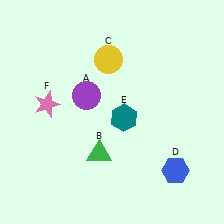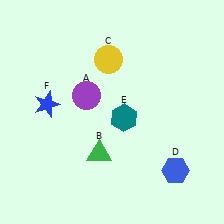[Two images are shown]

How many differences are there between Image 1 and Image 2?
There is 1 difference between the two images.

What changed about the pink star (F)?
In Image 1, F is pink. In Image 2, it changed to blue.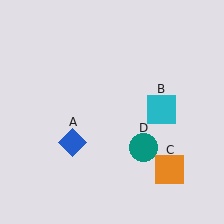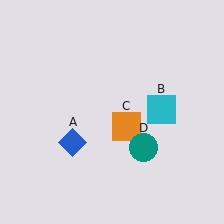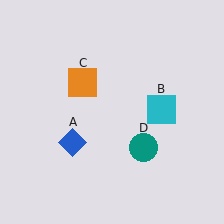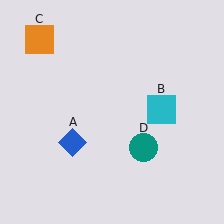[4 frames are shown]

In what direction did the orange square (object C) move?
The orange square (object C) moved up and to the left.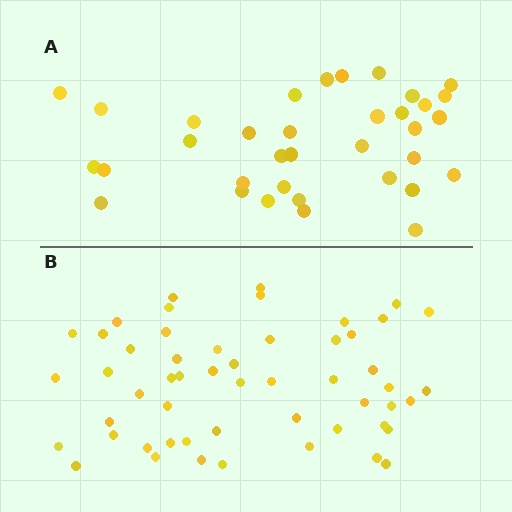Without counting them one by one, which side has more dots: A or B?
Region B (the bottom region) has more dots.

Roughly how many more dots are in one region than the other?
Region B has approximately 20 more dots than region A.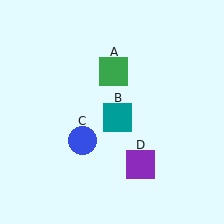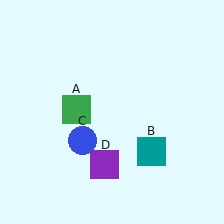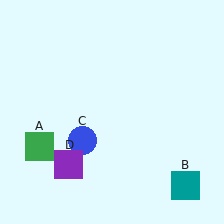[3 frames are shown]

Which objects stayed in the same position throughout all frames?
Blue circle (object C) remained stationary.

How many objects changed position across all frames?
3 objects changed position: green square (object A), teal square (object B), purple square (object D).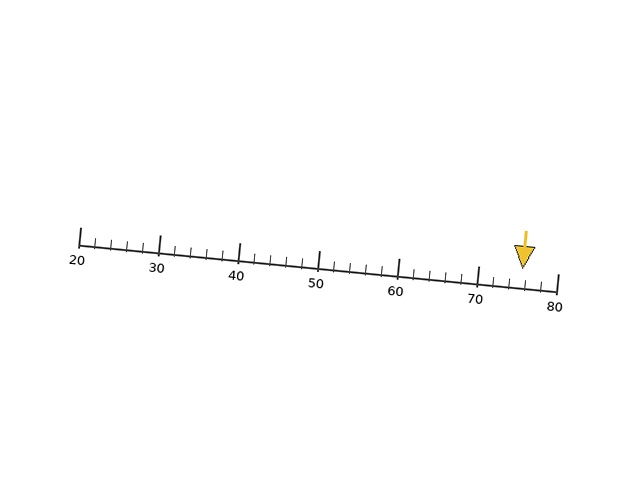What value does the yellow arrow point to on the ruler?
The yellow arrow points to approximately 76.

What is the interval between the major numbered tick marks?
The major tick marks are spaced 10 units apart.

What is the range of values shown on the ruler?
The ruler shows values from 20 to 80.